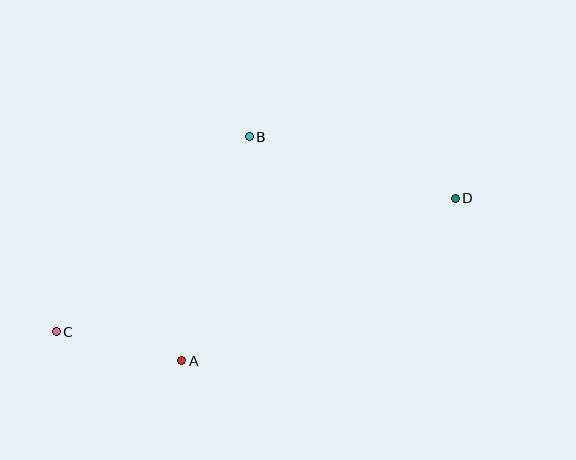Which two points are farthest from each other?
Points C and D are farthest from each other.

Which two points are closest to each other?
Points A and C are closest to each other.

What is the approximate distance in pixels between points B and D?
The distance between B and D is approximately 215 pixels.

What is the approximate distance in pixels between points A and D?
The distance between A and D is approximately 318 pixels.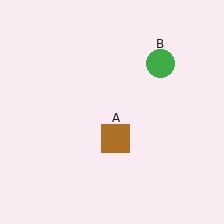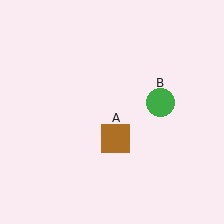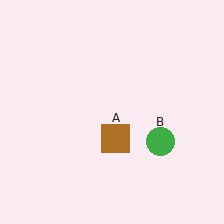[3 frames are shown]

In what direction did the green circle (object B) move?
The green circle (object B) moved down.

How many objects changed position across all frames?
1 object changed position: green circle (object B).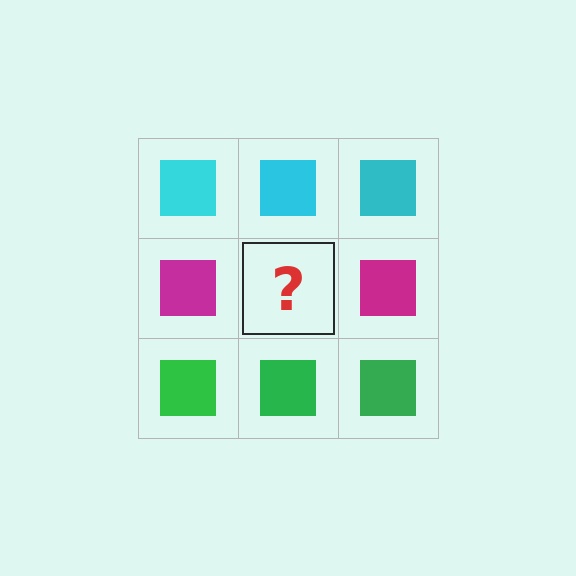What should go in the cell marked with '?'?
The missing cell should contain a magenta square.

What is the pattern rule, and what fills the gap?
The rule is that each row has a consistent color. The gap should be filled with a magenta square.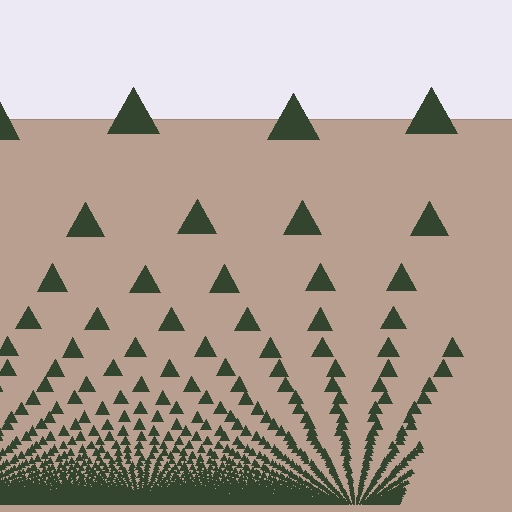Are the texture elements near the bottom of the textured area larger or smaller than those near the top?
Smaller. The gradient is inverted — elements near the bottom are smaller and denser.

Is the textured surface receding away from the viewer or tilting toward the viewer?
The surface appears to tilt toward the viewer. Texture elements get larger and sparser toward the top.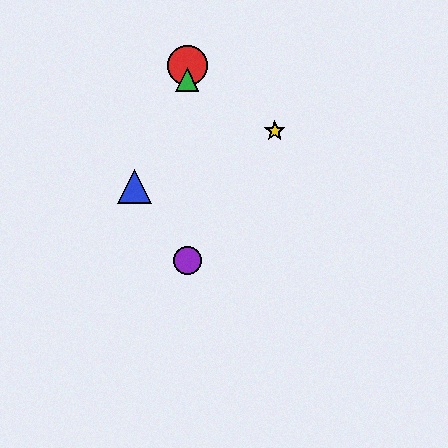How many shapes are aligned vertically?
3 shapes (the red circle, the green triangle, the purple circle) are aligned vertically.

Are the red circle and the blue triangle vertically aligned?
No, the red circle is at x≈187 and the blue triangle is at x≈134.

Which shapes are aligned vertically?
The red circle, the green triangle, the purple circle are aligned vertically.